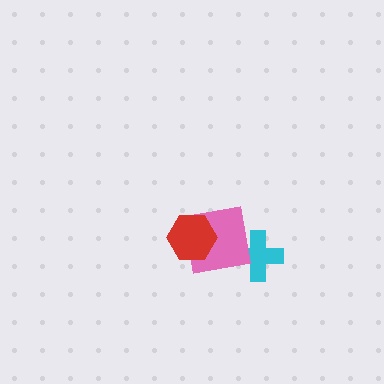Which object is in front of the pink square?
The red hexagon is in front of the pink square.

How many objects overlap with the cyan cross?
1 object overlaps with the cyan cross.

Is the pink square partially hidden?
Yes, it is partially covered by another shape.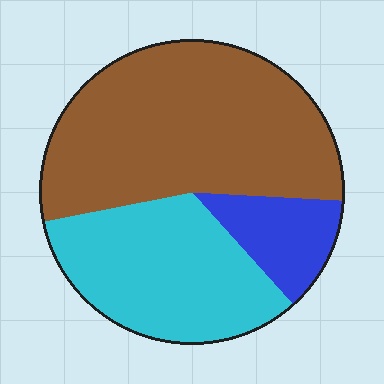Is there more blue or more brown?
Brown.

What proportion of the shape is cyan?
Cyan takes up about one third (1/3) of the shape.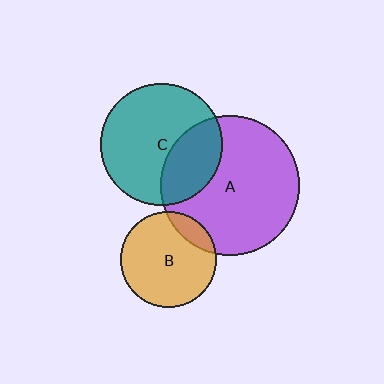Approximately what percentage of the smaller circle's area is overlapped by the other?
Approximately 15%.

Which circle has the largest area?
Circle A (purple).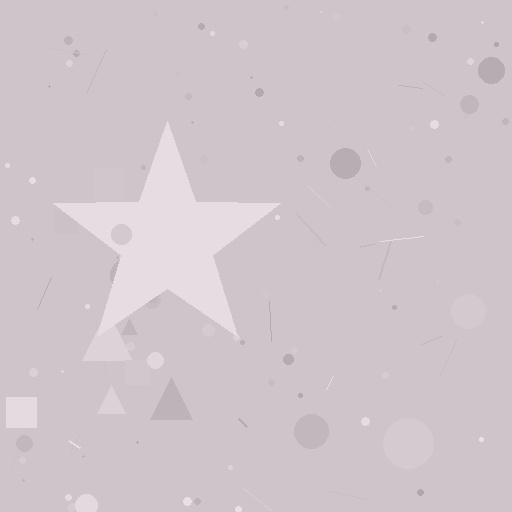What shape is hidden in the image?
A star is hidden in the image.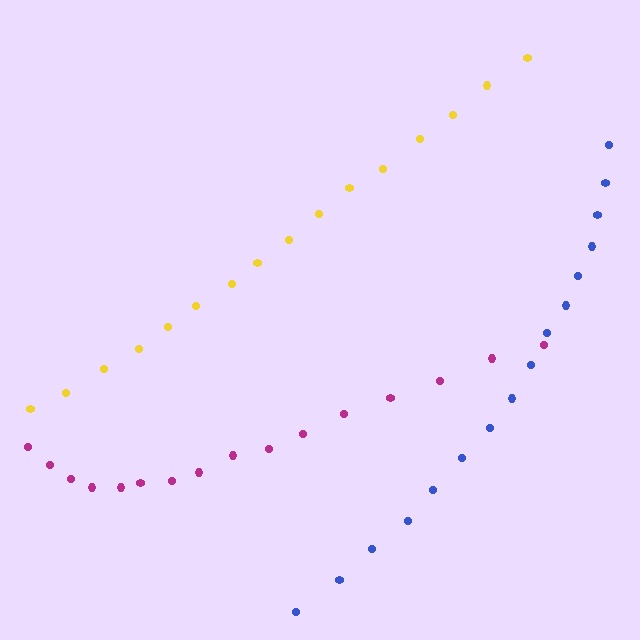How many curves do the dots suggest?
There are 3 distinct paths.